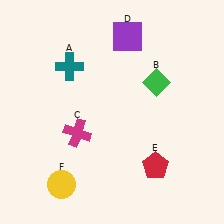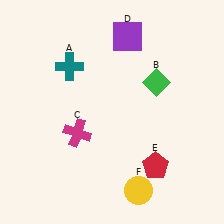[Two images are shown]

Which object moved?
The yellow circle (F) moved right.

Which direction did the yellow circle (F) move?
The yellow circle (F) moved right.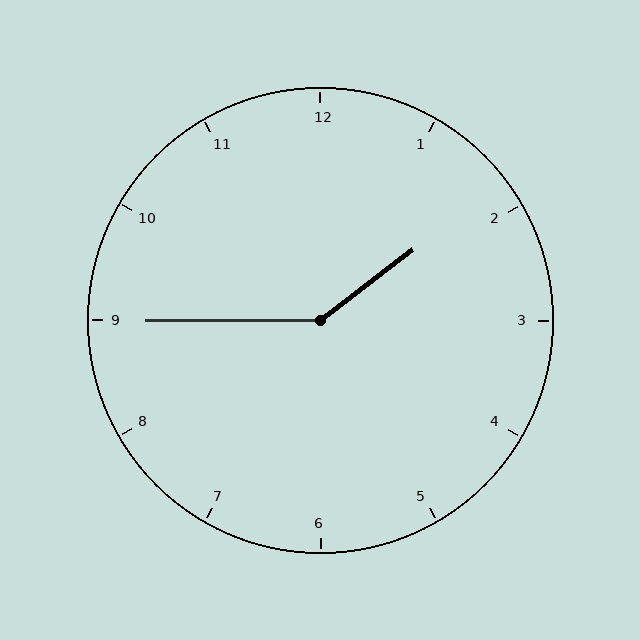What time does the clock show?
1:45.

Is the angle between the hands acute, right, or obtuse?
It is obtuse.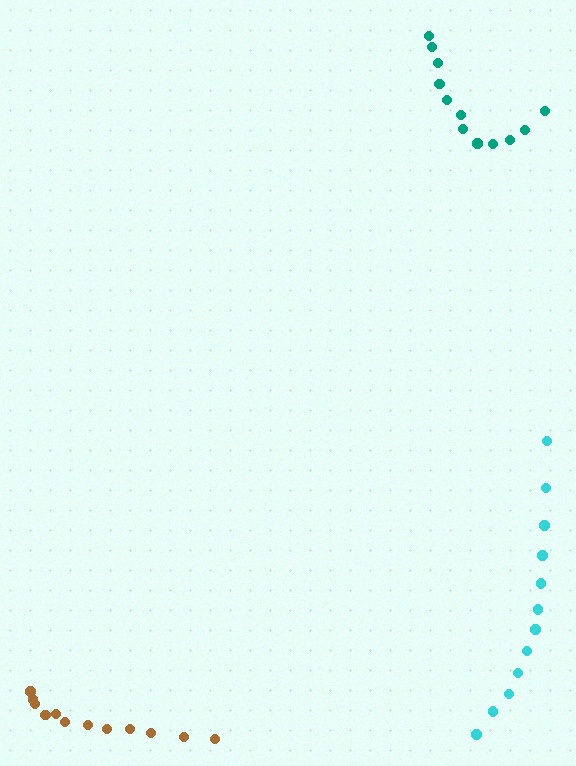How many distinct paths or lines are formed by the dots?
There are 3 distinct paths.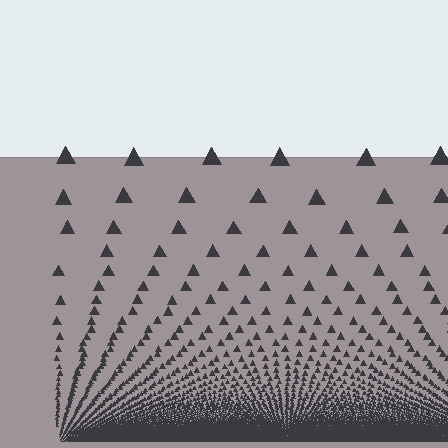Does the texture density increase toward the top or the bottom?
Density increases toward the bottom.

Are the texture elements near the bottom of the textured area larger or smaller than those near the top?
Smaller. The gradient is inverted — elements near the bottom are smaller and denser.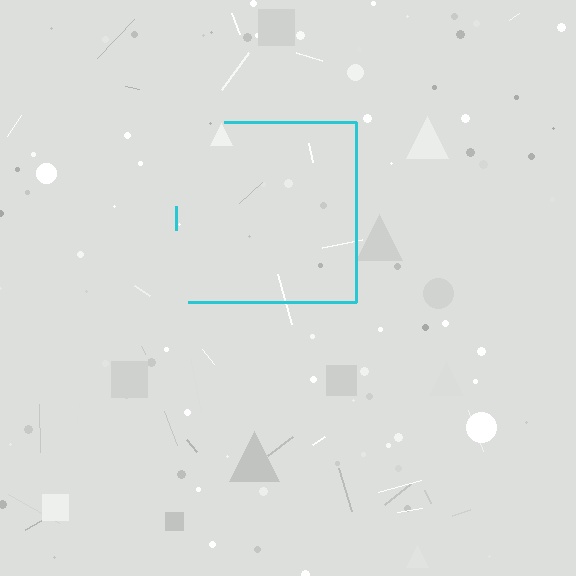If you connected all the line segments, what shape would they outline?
They would outline a square.